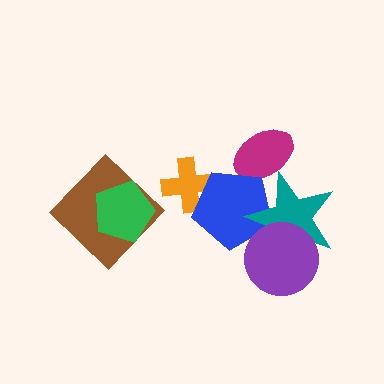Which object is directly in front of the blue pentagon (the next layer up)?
The teal star is directly in front of the blue pentagon.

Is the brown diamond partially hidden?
Yes, it is partially covered by another shape.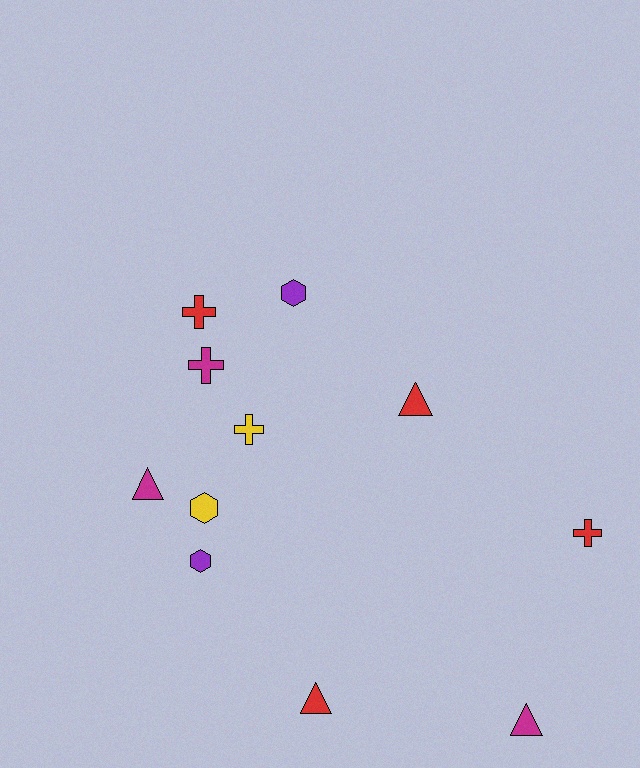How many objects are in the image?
There are 11 objects.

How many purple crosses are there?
There are no purple crosses.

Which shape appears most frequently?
Cross, with 4 objects.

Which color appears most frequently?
Red, with 4 objects.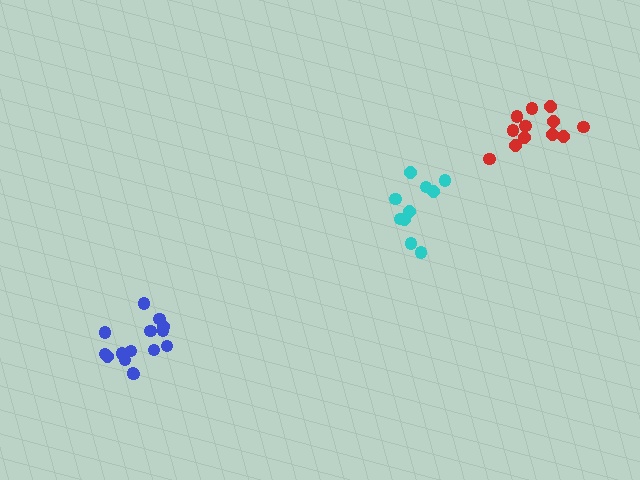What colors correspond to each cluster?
The clusters are colored: red, cyan, blue.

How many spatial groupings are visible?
There are 3 spatial groupings.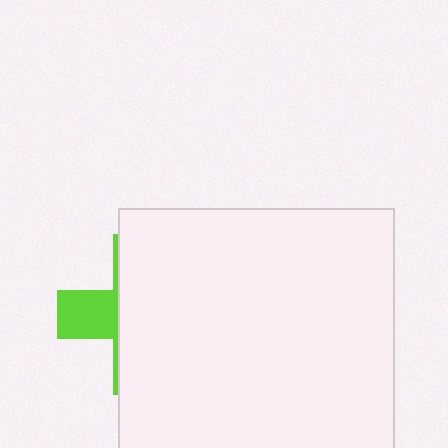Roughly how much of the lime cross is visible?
A small part of it is visible (roughly 26%).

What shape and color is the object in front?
The object in front is a white rectangle.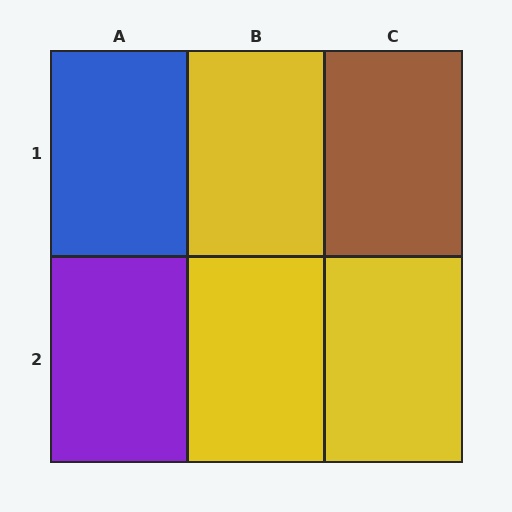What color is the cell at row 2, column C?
Yellow.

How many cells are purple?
1 cell is purple.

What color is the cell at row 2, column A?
Purple.